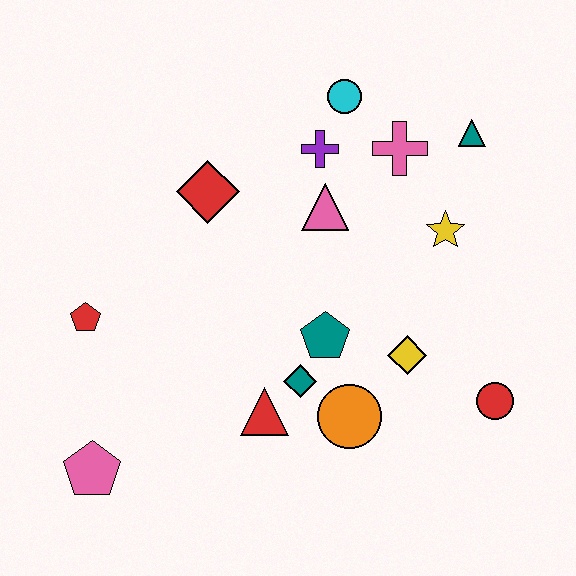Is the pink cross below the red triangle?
No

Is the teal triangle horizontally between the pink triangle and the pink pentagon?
No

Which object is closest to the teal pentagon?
The teal diamond is closest to the teal pentagon.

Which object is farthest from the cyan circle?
The pink pentagon is farthest from the cyan circle.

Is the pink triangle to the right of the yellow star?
No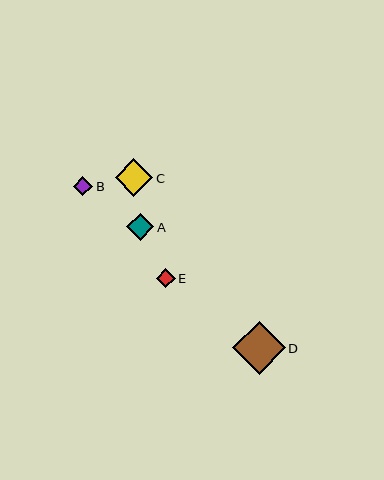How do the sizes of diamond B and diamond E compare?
Diamond B and diamond E are approximately the same size.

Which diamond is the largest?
Diamond D is the largest with a size of approximately 53 pixels.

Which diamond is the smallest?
Diamond E is the smallest with a size of approximately 19 pixels.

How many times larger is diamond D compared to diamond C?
Diamond D is approximately 1.4 times the size of diamond C.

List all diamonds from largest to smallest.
From largest to smallest: D, C, A, B, E.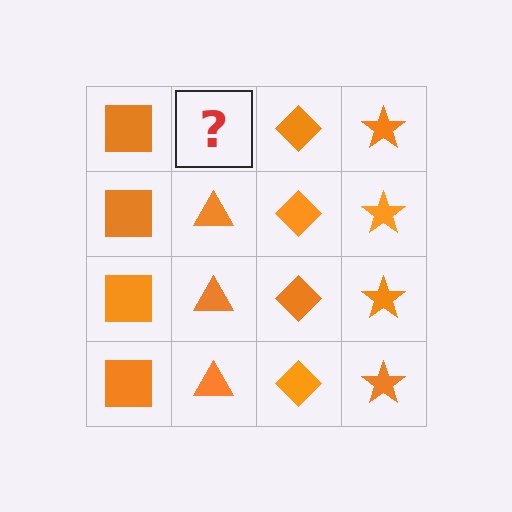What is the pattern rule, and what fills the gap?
The rule is that each column has a consistent shape. The gap should be filled with an orange triangle.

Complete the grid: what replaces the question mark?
The question mark should be replaced with an orange triangle.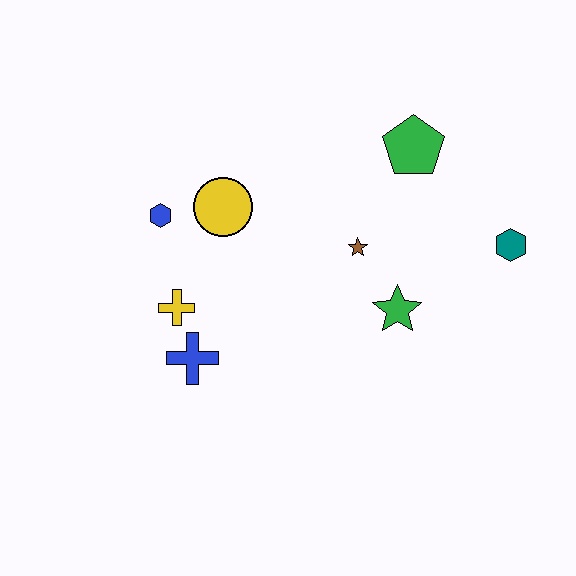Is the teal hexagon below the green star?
No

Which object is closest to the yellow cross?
The blue cross is closest to the yellow cross.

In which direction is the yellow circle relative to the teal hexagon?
The yellow circle is to the left of the teal hexagon.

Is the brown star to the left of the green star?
Yes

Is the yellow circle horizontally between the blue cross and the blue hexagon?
No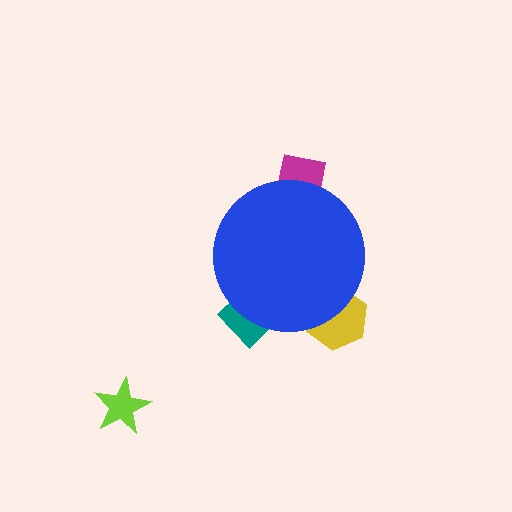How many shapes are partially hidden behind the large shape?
3 shapes are partially hidden.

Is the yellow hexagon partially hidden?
Yes, the yellow hexagon is partially hidden behind the blue circle.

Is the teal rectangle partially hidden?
Yes, the teal rectangle is partially hidden behind the blue circle.